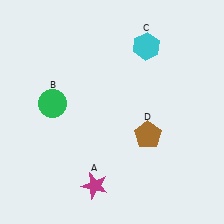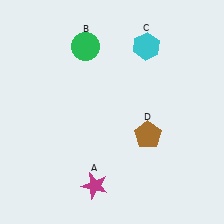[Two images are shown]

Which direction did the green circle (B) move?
The green circle (B) moved up.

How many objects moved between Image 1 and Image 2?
1 object moved between the two images.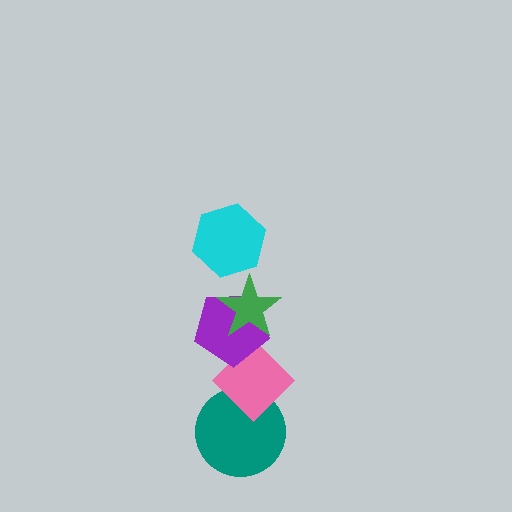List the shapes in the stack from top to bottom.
From top to bottom: the cyan hexagon, the green star, the purple pentagon, the pink diamond, the teal circle.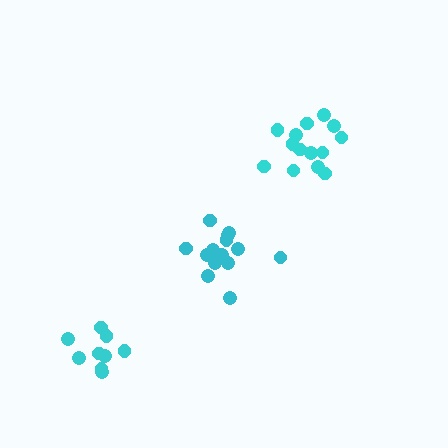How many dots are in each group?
Group 1: 14 dots, Group 2: 14 dots, Group 3: 9 dots (37 total).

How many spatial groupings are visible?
There are 3 spatial groupings.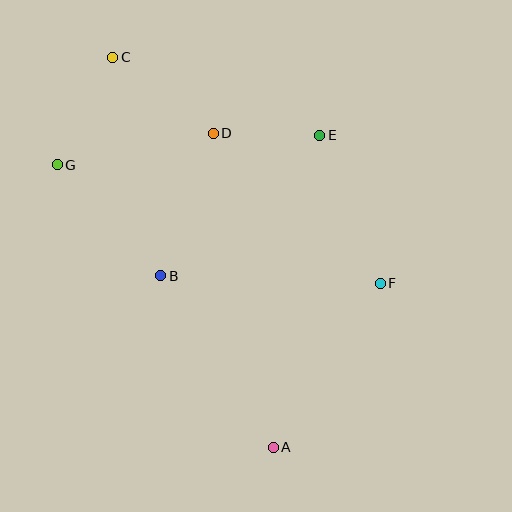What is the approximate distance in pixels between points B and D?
The distance between B and D is approximately 152 pixels.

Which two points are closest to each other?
Points D and E are closest to each other.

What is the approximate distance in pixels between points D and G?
The distance between D and G is approximately 159 pixels.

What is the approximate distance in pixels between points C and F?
The distance between C and F is approximately 350 pixels.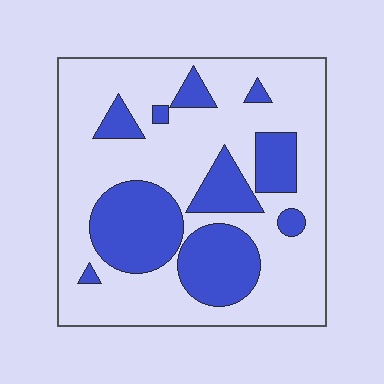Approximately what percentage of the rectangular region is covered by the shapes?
Approximately 30%.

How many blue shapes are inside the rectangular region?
10.